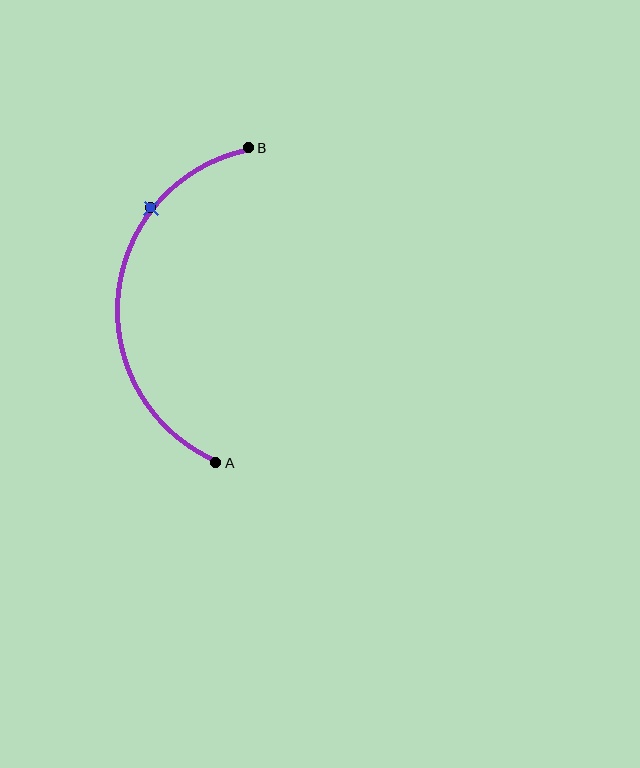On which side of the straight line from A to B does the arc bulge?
The arc bulges to the left of the straight line connecting A and B.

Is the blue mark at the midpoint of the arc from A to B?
No. The blue mark lies on the arc but is closer to endpoint B. The arc midpoint would be at the point on the curve equidistant along the arc from both A and B.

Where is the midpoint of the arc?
The arc midpoint is the point on the curve farthest from the straight line joining A and B. It sits to the left of that line.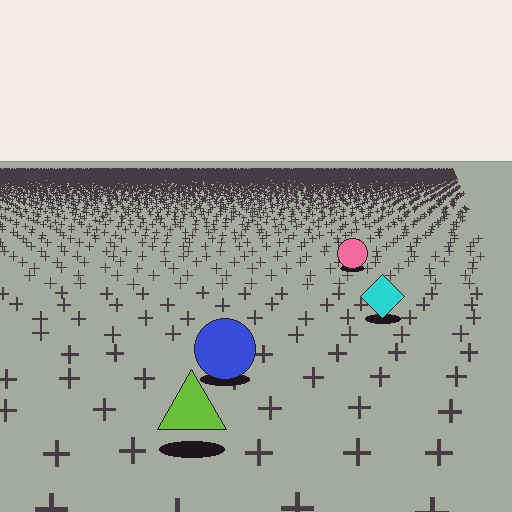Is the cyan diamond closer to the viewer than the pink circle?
Yes. The cyan diamond is closer — you can tell from the texture gradient: the ground texture is coarser near it.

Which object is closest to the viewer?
The lime triangle is closest. The texture marks near it are larger and more spread out.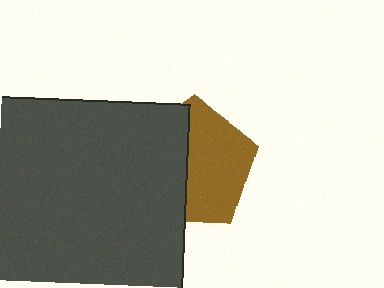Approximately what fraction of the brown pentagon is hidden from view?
Roughly 47% of the brown pentagon is hidden behind the dark gray square.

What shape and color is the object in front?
The object in front is a dark gray square.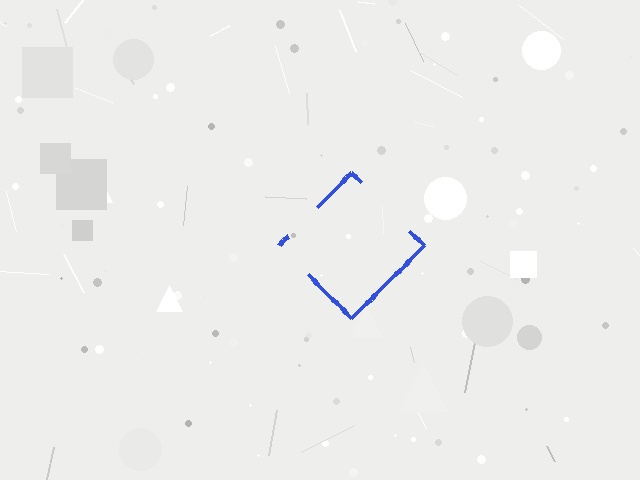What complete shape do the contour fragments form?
The contour fragments form a diamond.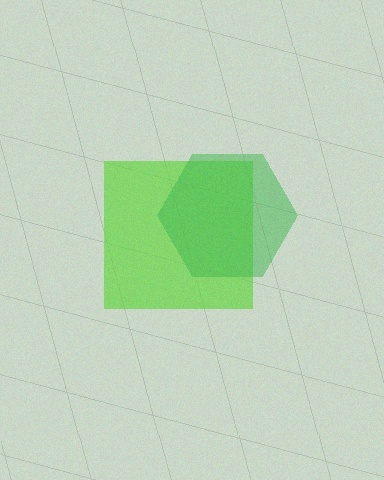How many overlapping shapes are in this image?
There are 2 overlapping shapes in the image.